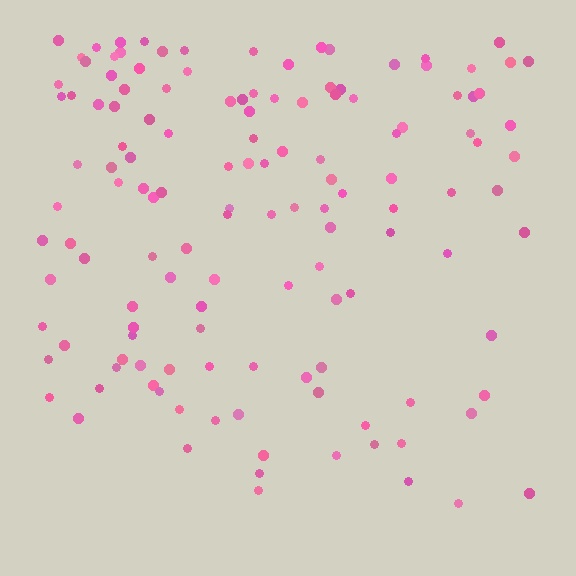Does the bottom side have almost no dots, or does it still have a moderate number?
Still a moderate number, just noticeably fewer than the top.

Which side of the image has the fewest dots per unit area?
The bottom.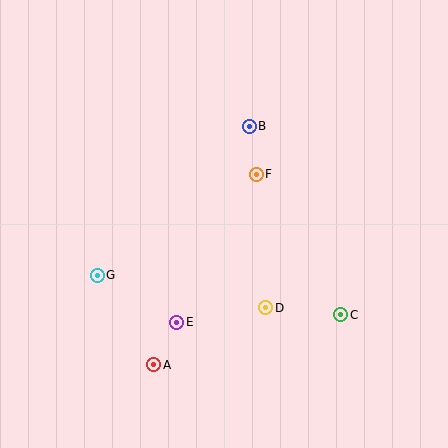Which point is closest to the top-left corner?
Point B is closest to the top-left corner.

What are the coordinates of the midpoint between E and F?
The midpoint between E and F is at (217, 248).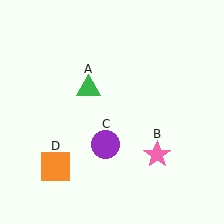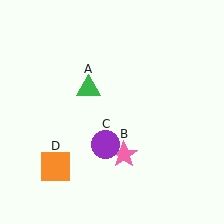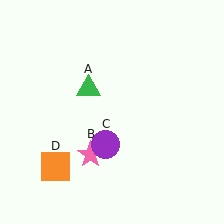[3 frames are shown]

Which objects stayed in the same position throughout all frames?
Green triangle (object A) and purple circle (object C) and orange square (object D) remained stationary.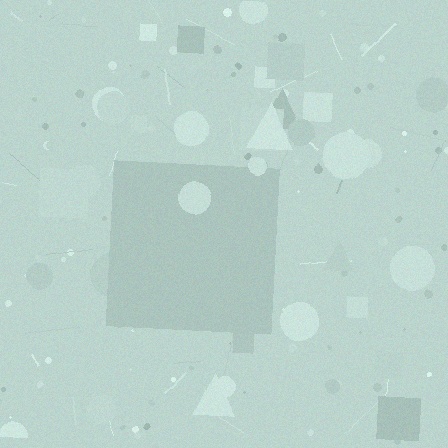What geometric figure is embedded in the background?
A square is embedded in the background.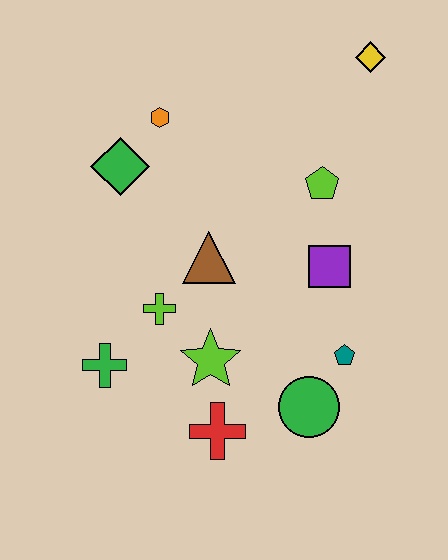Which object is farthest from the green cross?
The yellow diamond is farthest from the green cross.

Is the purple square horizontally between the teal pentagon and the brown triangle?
Yes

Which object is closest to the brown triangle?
The lime cross is closest to the brown triangle.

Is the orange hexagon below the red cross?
No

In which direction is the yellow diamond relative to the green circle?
The yellow diamond is above the green circle.